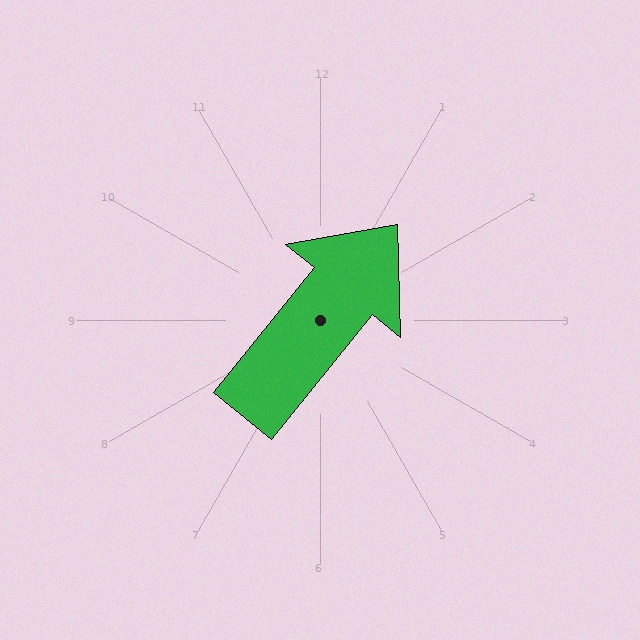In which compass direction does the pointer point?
Northeast.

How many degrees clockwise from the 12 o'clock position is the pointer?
Approximately 39 degrees.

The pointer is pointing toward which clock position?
Roughly 1 o'clock.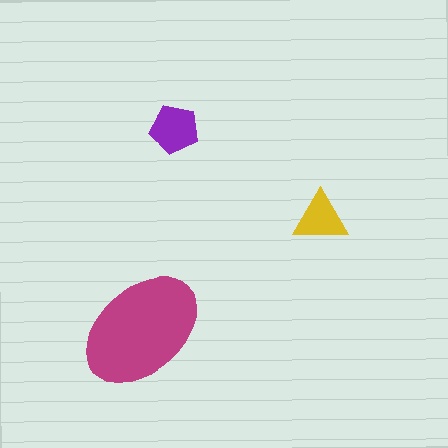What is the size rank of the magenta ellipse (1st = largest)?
1st.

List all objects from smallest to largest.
The yellow triangle, the purple pentagon, the magenta ellipse.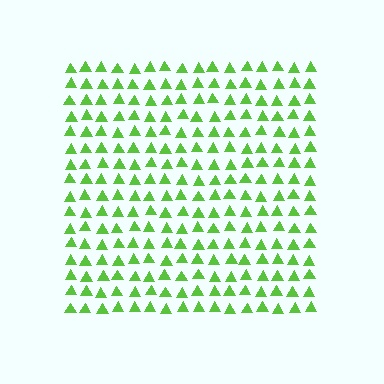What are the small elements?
The small elements are triangles.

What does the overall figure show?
The overall figure shows a square.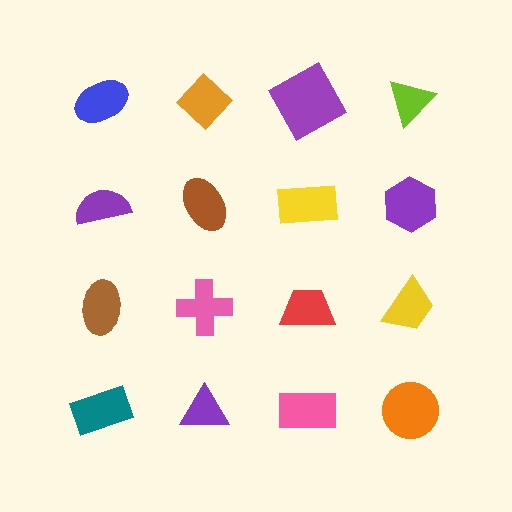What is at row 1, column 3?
A purple square.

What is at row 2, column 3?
A yellow rectangle.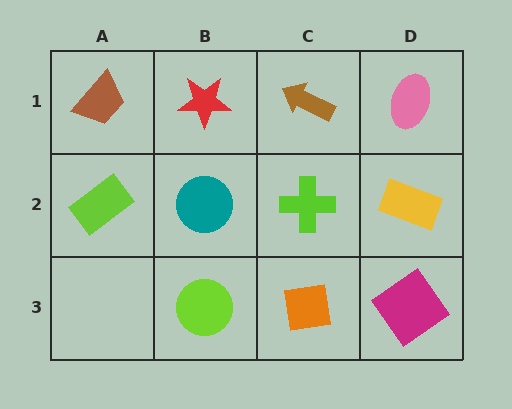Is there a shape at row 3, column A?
No, that cell is empty.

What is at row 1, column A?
A brown trapezoid.